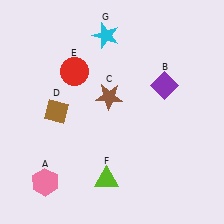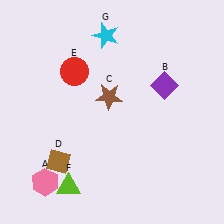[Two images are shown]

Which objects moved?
The objects that moved are: the brown diamond (D), the lime triangle (F).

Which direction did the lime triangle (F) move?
The lime triangle (F) moved left.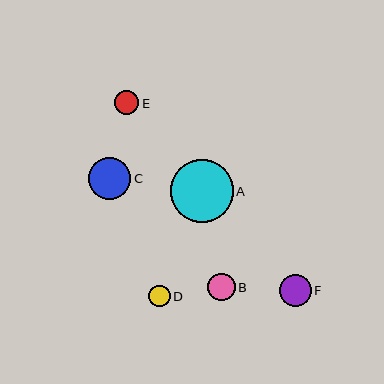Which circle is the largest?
Circle A is the largest with a size of approximately 62 pixels.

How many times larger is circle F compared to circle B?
Circle F is approximately 1.1 times the size of circle B.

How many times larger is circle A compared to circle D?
Circle A is approximately 2.9 times the size of circle D.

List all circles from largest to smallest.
From largest to smallest: A, C, F, B, E, D.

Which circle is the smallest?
Circle D is the smallest with a size of approximately 21 pixels.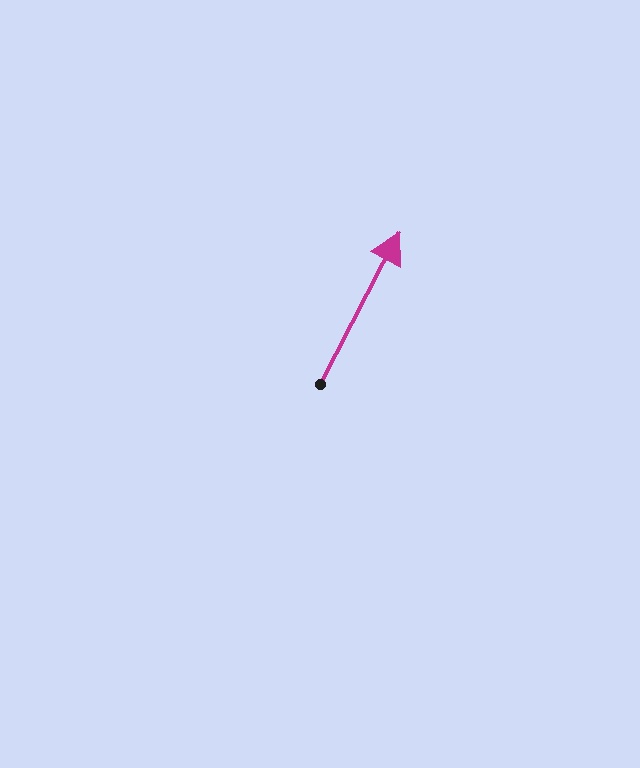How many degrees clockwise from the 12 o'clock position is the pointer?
Approximately 28 degrees.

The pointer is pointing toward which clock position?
Roughly 1 o'clock.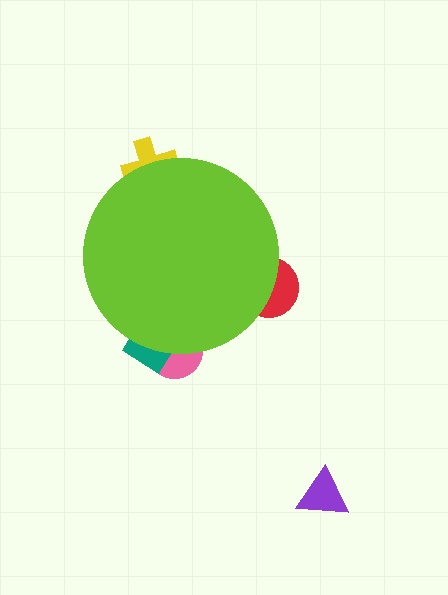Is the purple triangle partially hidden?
No, the purple triangle is fully visible.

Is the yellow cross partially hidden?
Yes, the yellow cross is partially hidden behind the lime circle.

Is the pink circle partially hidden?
Yes, the pink circle is partially hidden behind the lime circle.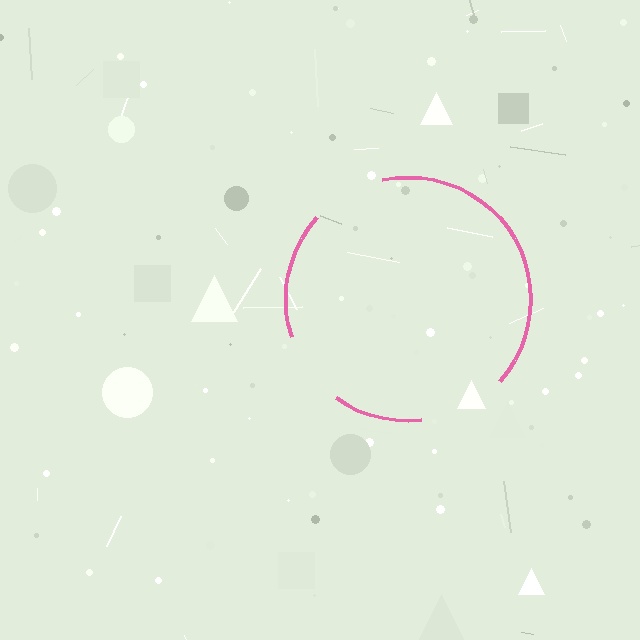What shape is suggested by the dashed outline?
The dashed outline suggests a circle.